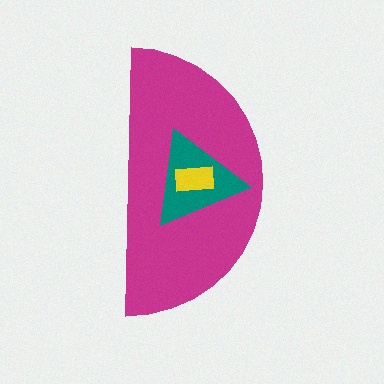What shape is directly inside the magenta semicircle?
The teal triangle.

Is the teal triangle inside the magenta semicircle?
Yes.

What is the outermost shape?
The magenta semicircle.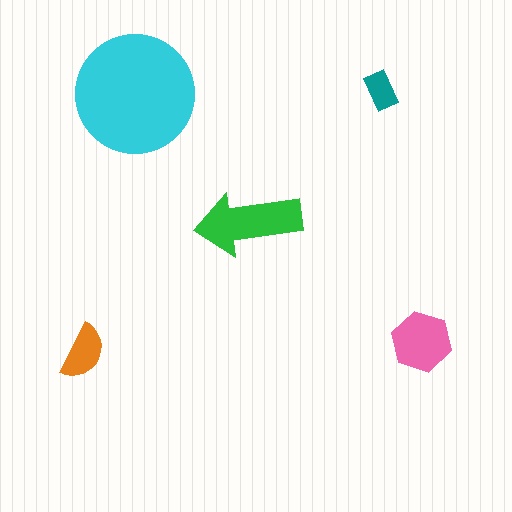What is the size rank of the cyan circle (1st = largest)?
1st.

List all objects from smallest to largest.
The teal rectangle, the orange semicircle, the pink hexagon, the green arrow, the cyan circle.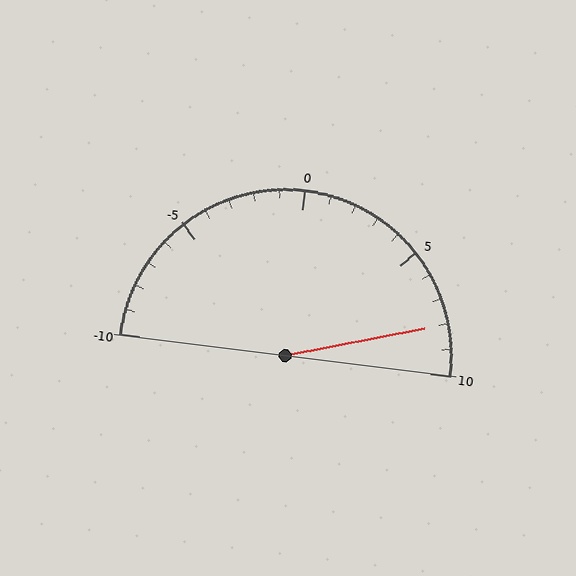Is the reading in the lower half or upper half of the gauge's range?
The reading is in the upper half of the range (-10 to 10).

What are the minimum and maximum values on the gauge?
The gauge ranges from -10 to 10.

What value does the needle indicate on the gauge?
The needle indicates approximately 8.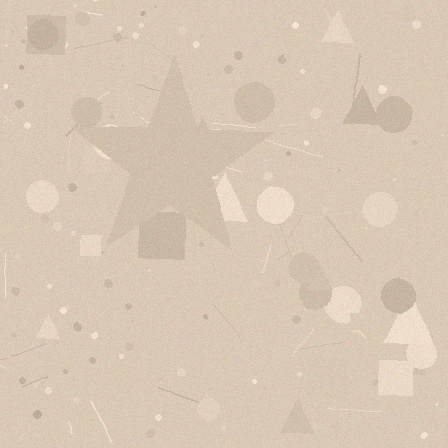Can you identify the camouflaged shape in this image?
The camouflaged shape is a star.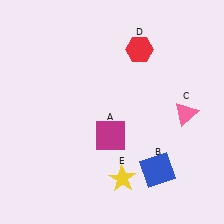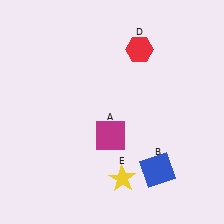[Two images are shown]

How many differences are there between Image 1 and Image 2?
There is 1 difference between the two images.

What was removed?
The pink triangle (C) was removed in Image 2.